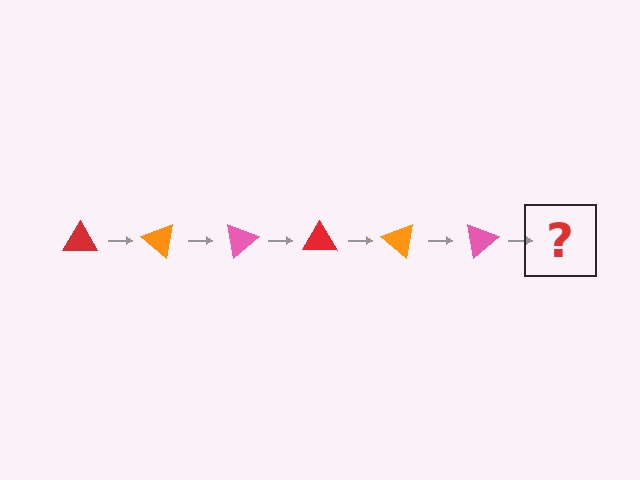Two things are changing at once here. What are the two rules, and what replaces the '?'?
The two rules are that it rotates 40 degrees each step and the color cycles through red, orange, and pink. The '?' should be a red triangle, rotated 240 degrees from the start.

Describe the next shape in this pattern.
It should be a red triangle, rotated 240 degrees from the start.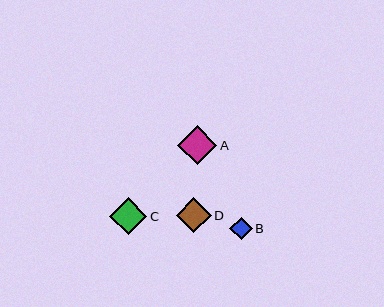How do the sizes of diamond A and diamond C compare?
Diamond A and diamond C are approximately the same size.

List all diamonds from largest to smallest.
From largest to smallest: A, C, D, B.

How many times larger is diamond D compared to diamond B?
Diamond D is approximately 1.6 times the size of diamond B.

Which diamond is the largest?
Diamond A is the largest with a size of approximately 39 pixels.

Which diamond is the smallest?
Diamond B is the smallest with a size of approximately 22 pixels.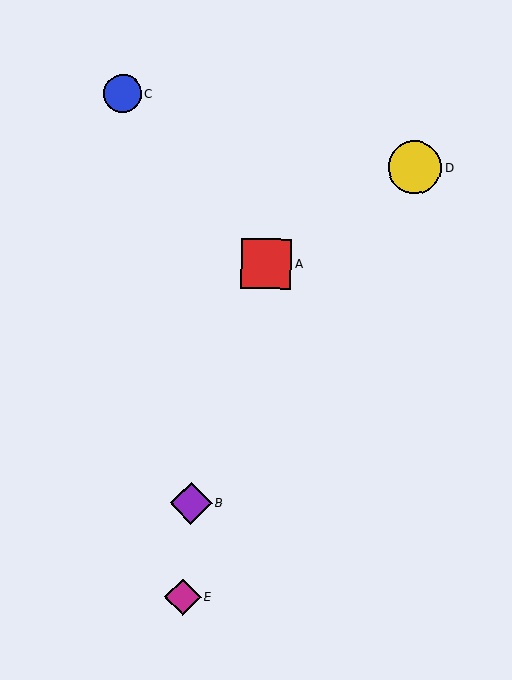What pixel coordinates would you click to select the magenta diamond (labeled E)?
Click at (183, 597) to select the magenta diamond E.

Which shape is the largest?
The yellow circle (labeled D) is the largest.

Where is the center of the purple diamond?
The center of the purple diamond is at (191, 503).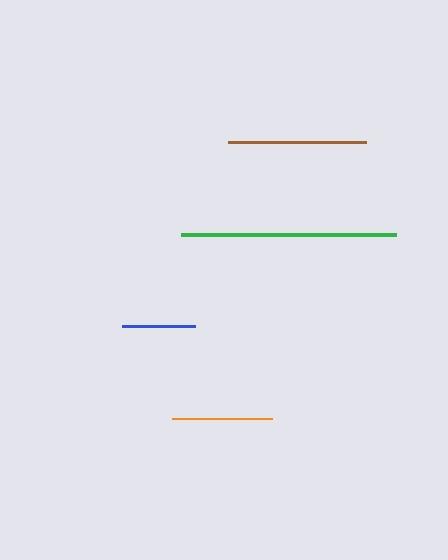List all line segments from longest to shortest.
From longest to shortest: green, brown, orange, blue.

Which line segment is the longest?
The green line is the longest at approximately 215 pixels.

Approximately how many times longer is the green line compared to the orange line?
The green line is approximately 2.1 times the length of the orange line.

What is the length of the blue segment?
The blue segment is approximately 73 pixels long.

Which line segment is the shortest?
The blue line is the shortest at approximately 73 pixels.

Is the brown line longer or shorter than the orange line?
The brown line is longer than the orange line.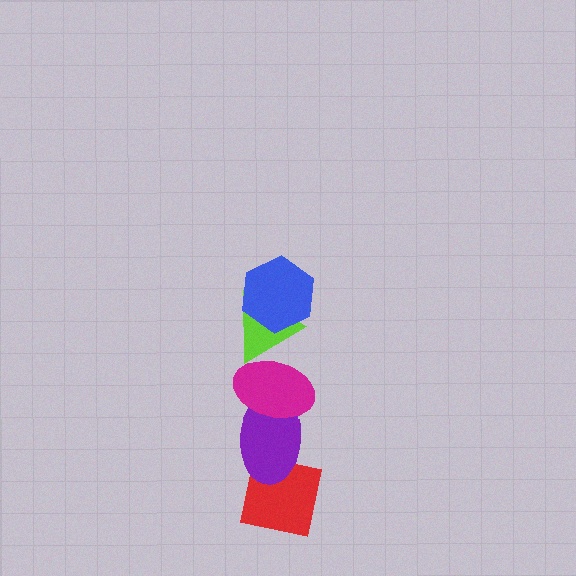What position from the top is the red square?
The red square is 5th from the top.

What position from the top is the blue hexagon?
The blue hexagon is 1st from the top.